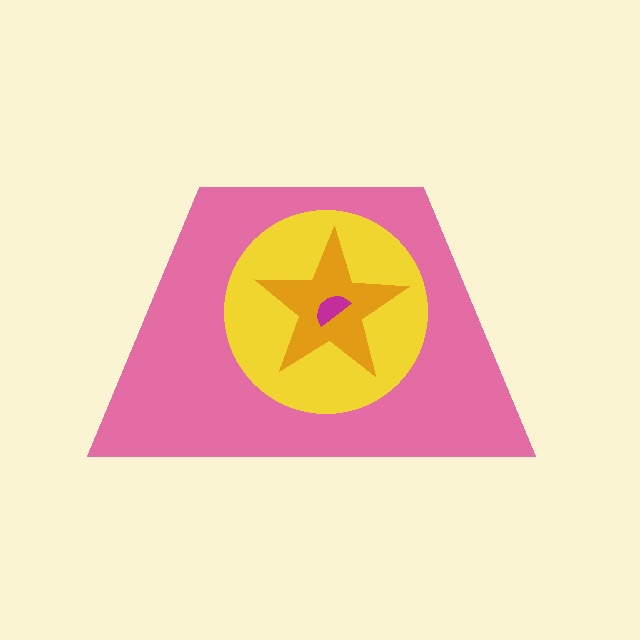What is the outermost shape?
The pink trapezoid.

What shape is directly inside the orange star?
The magenta semicircle.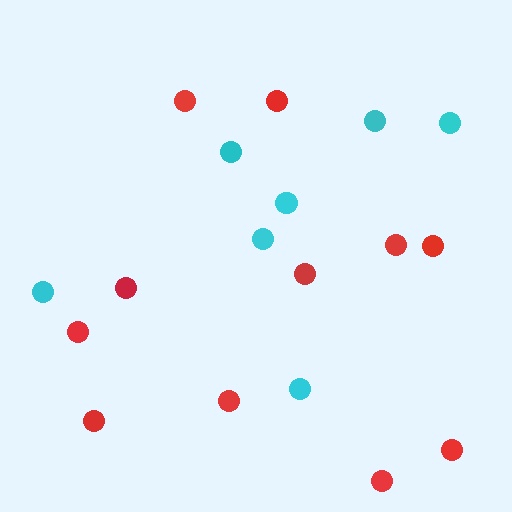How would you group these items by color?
There are 2 groups: one group of cyan circles (7) and one group of red circles (11).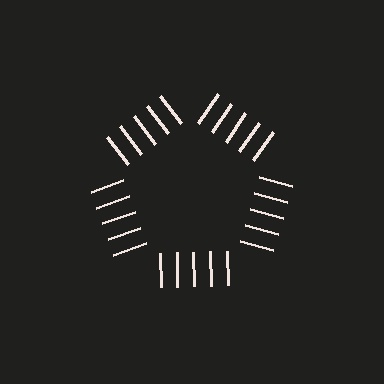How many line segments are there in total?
25 — 5 along each of the 5 edges.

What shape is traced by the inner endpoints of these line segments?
An illusory pentagon — the line segments terminate on its edges but no continuous stroke is drawn.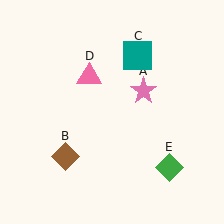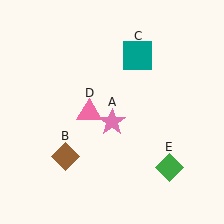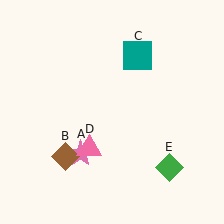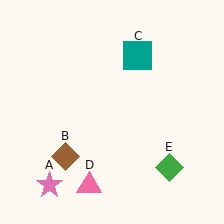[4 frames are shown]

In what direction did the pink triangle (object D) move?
The pink triangle (object D) moved down.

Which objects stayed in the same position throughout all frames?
Brown diamond (object B) and teal square (object C) and green diamond (object E) remained stationary.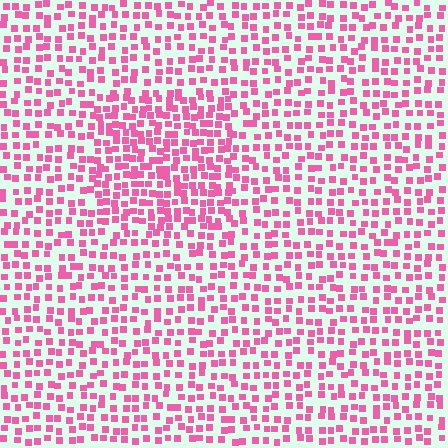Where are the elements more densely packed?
The elements are more densely packed inside the rectangle boundary.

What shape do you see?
I see a rectangle.